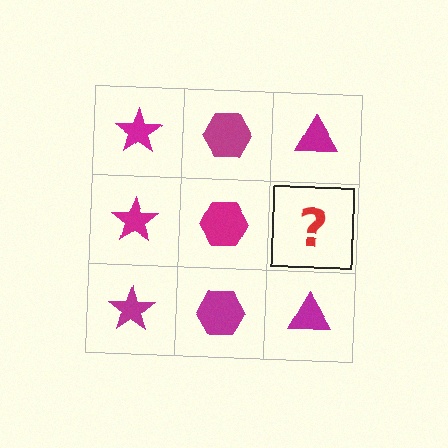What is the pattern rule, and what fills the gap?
The rule is that each column has a consistent shape. The gap should be filled with a magenta triangle.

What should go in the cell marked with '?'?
The missing cell should contain a magenta triangle.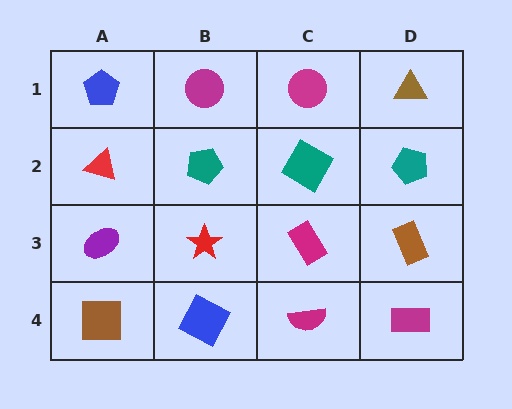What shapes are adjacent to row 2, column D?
A brown triangle (row 1, column D), a brown rectangle (row 3, column D), a teal diamond (row 2, column C).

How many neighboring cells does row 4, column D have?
2.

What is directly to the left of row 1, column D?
A magenta circle.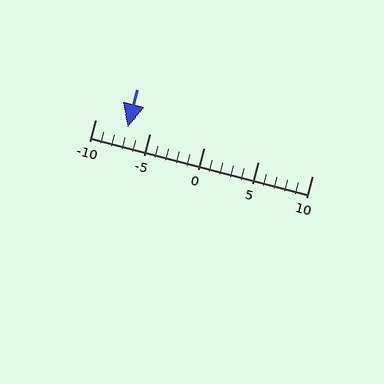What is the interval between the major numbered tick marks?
The major tick marks are spaced 5 units apart.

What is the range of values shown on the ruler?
The ruler shows values from -10 to 10.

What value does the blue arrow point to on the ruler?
The blue arrow points to approximately -7.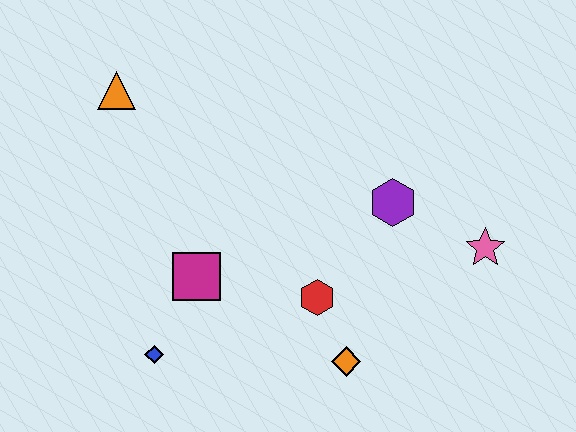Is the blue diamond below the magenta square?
Yes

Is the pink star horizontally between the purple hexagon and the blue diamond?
No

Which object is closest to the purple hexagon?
The pink star is closest to the purple hexagon.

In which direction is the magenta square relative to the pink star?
The magenta square is to the left of the pink star.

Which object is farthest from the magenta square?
The pink star is farthest from the magenta square.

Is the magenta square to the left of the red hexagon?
Yes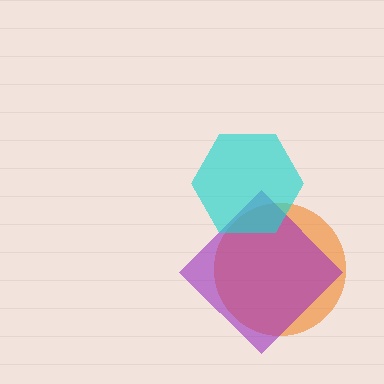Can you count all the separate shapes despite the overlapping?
Yes, there are 3 separate shapes.